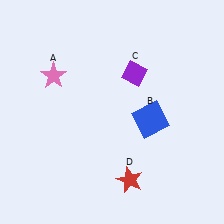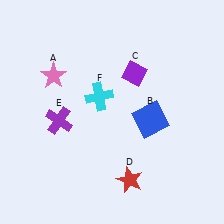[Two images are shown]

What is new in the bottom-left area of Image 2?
A purple cross (E) was added in the bottom-left area of Image 2.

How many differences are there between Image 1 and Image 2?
There are 2 differences between the two images.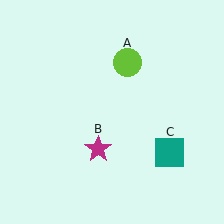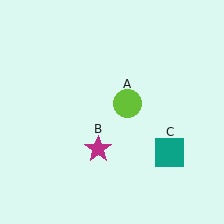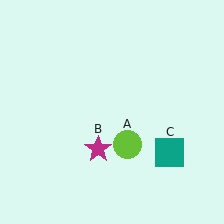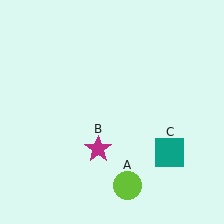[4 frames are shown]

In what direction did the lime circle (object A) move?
The lime circle (object A) moved down.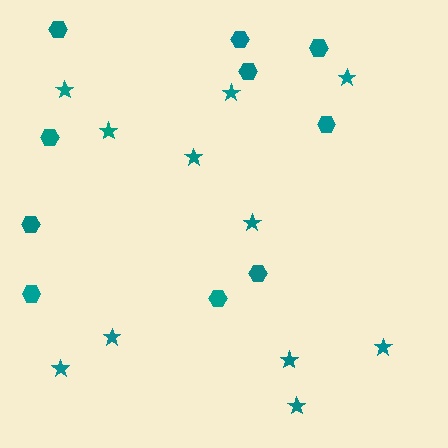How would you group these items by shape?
There are 2 groups: one group of hexagons (10) and one group of stars (11).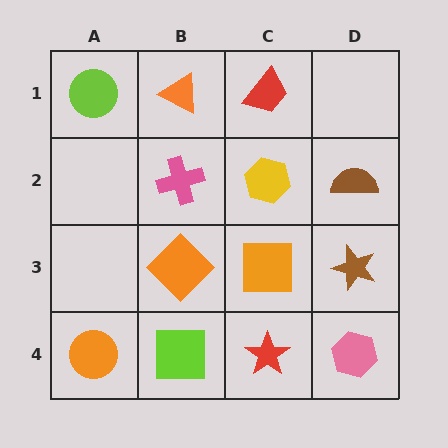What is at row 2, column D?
A brown semicircle.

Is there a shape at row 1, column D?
No, that cell is empty.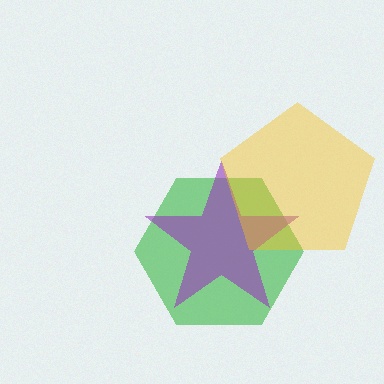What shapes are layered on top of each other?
The layered shapes are: a green hexagon, a purple star, a yellow pentagon.